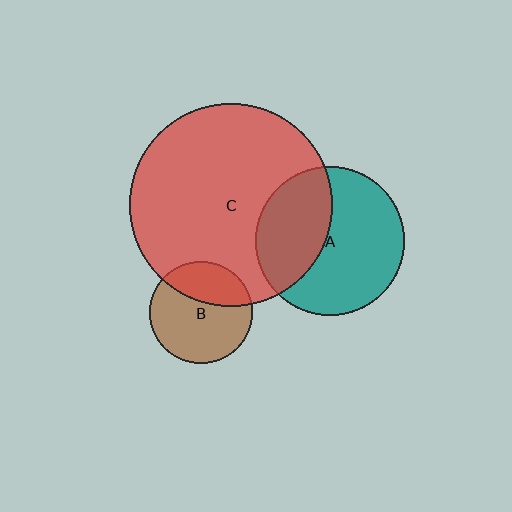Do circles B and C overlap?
Yes.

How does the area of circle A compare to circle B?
Approximately 2.1 times.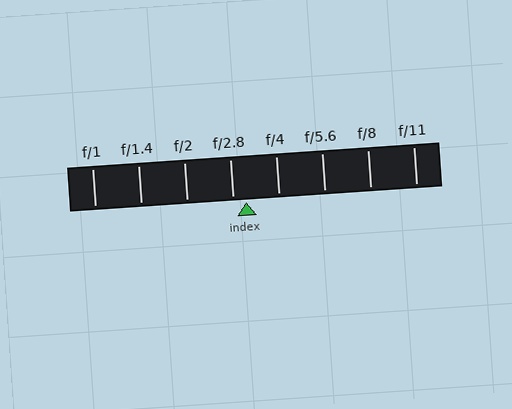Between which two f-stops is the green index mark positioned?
The index mark is between f/2.8 and f/4.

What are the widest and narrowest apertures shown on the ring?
The widest aperture shown is f/1 and the narrowest is f/11.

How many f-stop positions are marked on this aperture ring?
There are 8 f-stop positions marked.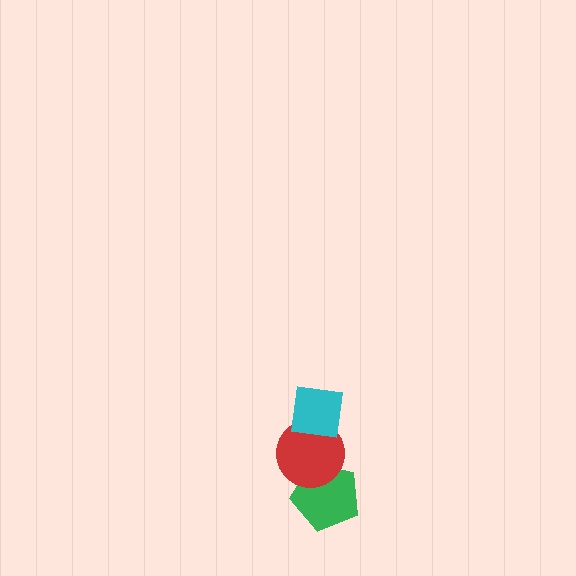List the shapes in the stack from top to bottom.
From top to bottom: the cyan square, the red circle, the green pentagon.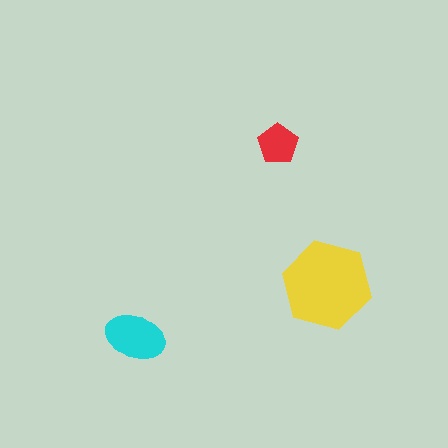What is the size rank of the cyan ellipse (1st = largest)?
2nd.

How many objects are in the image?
There are 3 objects in the image.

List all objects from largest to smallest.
The yellow hexagon, the cyan ellipse, the red pentagon.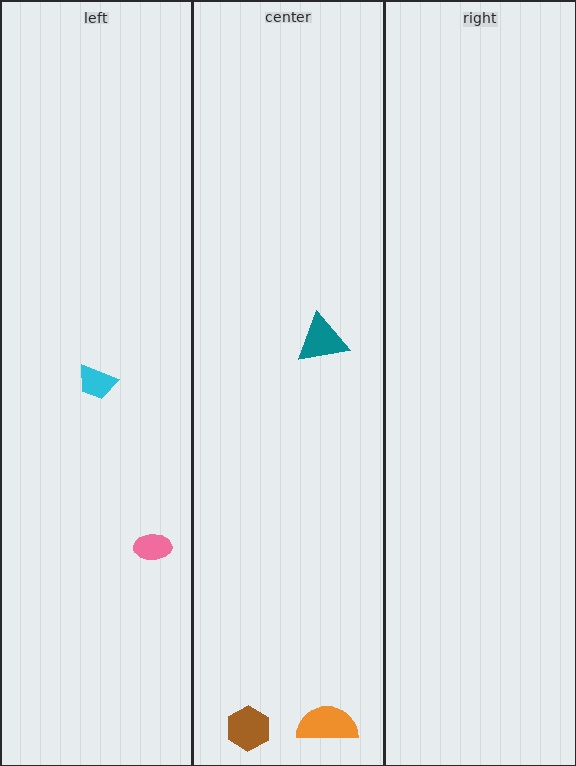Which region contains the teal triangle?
The center region.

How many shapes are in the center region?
3.